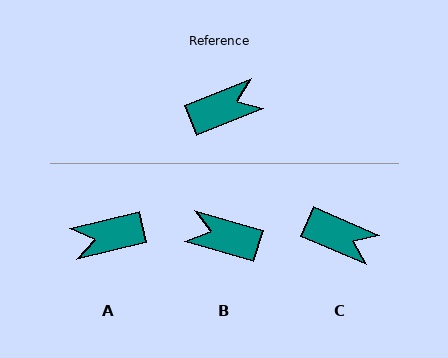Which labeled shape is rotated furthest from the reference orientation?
A, about 172 degrees away.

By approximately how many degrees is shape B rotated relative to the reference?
Approximately 141 degrees counter-clockwise.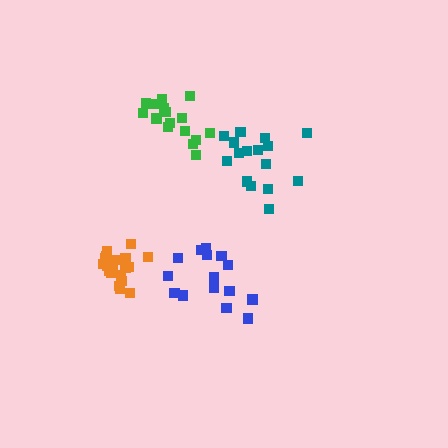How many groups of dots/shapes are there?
There are 4 groups.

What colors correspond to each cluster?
The clusters are colored: green, blue, teal, orange.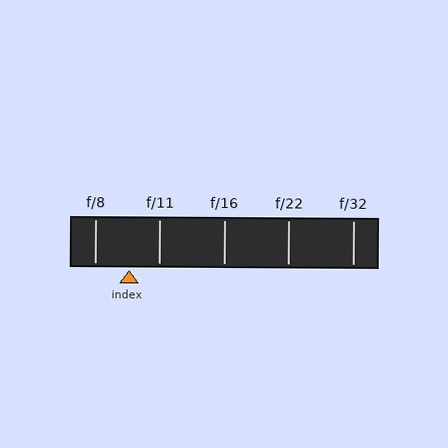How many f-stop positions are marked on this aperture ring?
There are 5 f-stop positions marked.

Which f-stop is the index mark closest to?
The index mark is closest to f/11.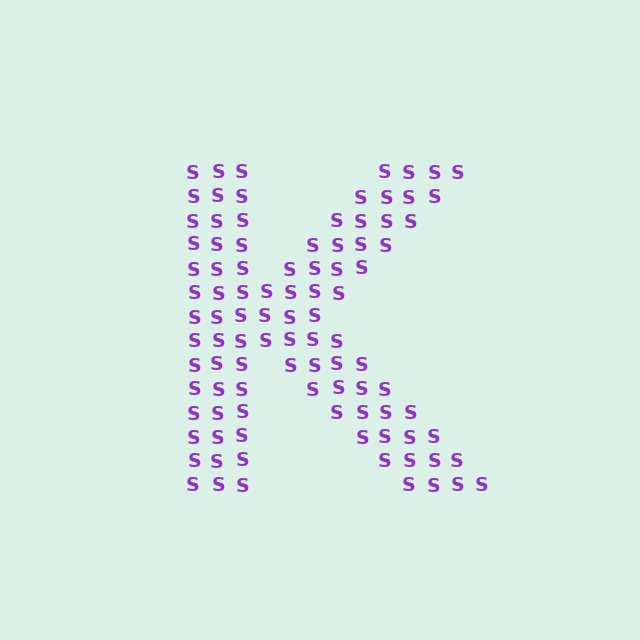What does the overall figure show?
The overall figure shows the letter K.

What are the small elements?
The small elements are letter S's.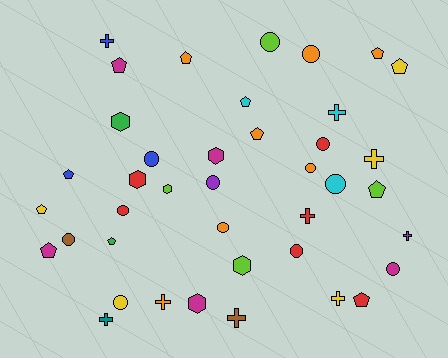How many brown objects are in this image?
There are 2 brown objects.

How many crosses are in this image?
There are 9 crosses.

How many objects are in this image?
There are 40 objects.